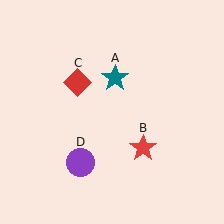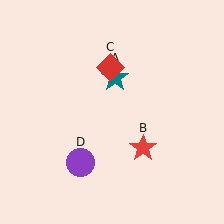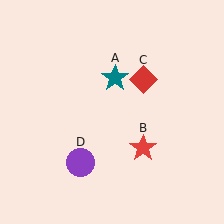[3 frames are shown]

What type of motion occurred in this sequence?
The red diamond (object C) rotated clockwise around the center of the scene.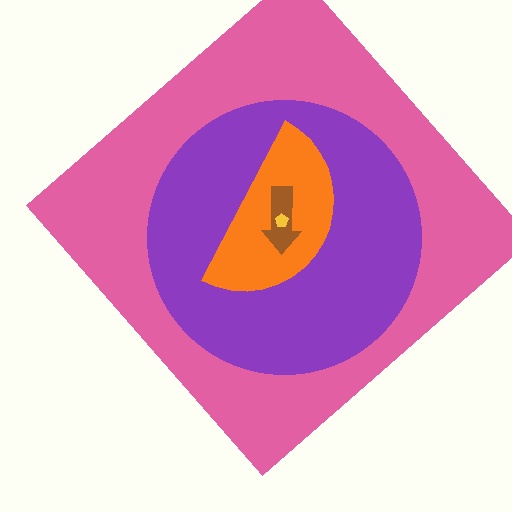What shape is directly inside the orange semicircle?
The brown arrow.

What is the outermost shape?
The pink diamond.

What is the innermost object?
The yellow pentagon.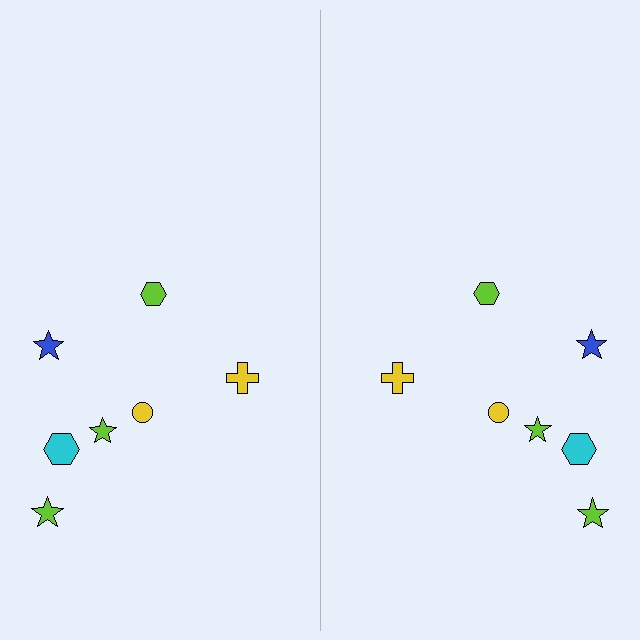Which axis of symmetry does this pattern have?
The pattern has a vertical axis of symmetry running through the center of the image.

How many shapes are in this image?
There are 14 shapes in this image.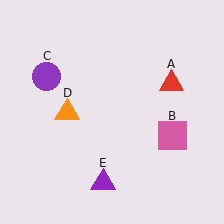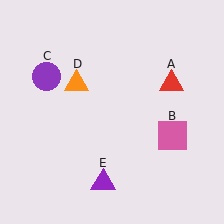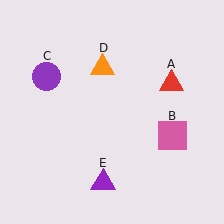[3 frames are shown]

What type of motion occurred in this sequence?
The orange triangle (object D) rotated clockwise around the center of the scene.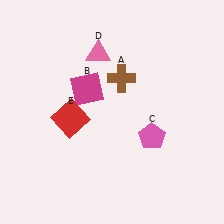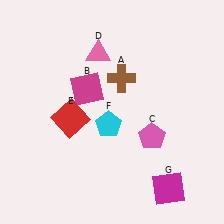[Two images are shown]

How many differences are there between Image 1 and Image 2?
There are 2 differences between the two images.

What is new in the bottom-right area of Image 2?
A magenta square (G) was added in the bottom-right area of Image 2.